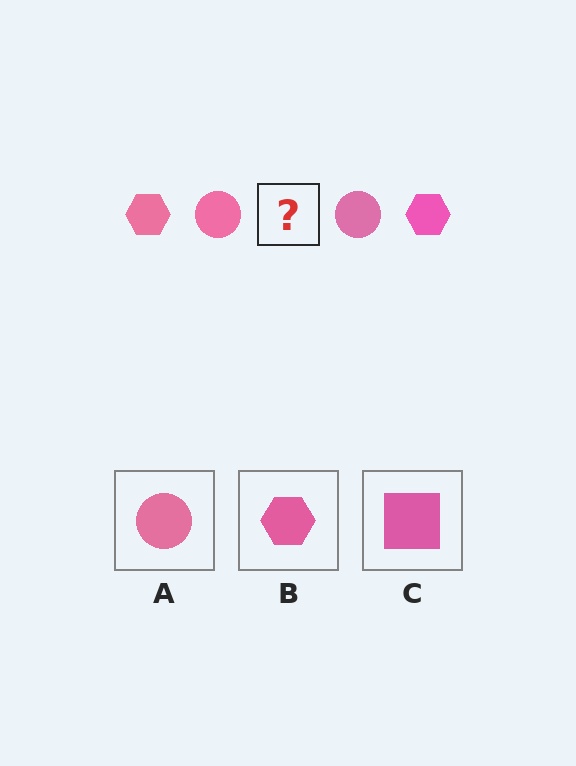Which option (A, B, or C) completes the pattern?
B.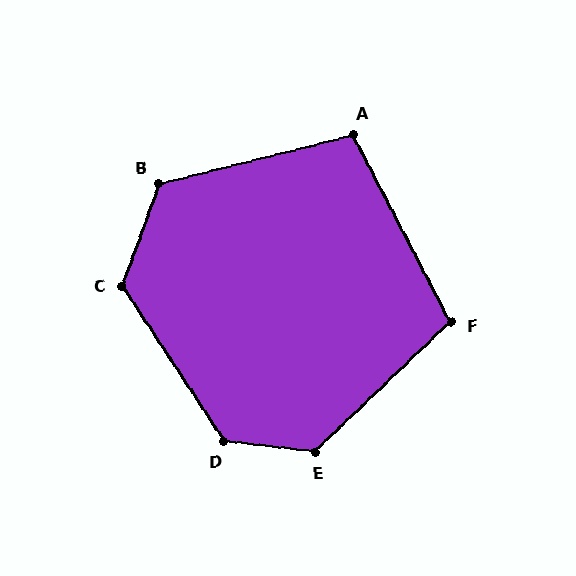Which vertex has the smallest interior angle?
A, at approximately 104 degrees.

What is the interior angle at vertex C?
Approximately 127 degrees (obtuse).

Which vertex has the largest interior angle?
D, at approximately 130 degrees.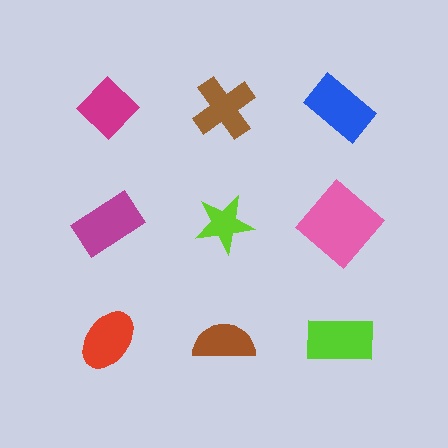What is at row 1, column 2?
A brown cross.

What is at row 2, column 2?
A lime star.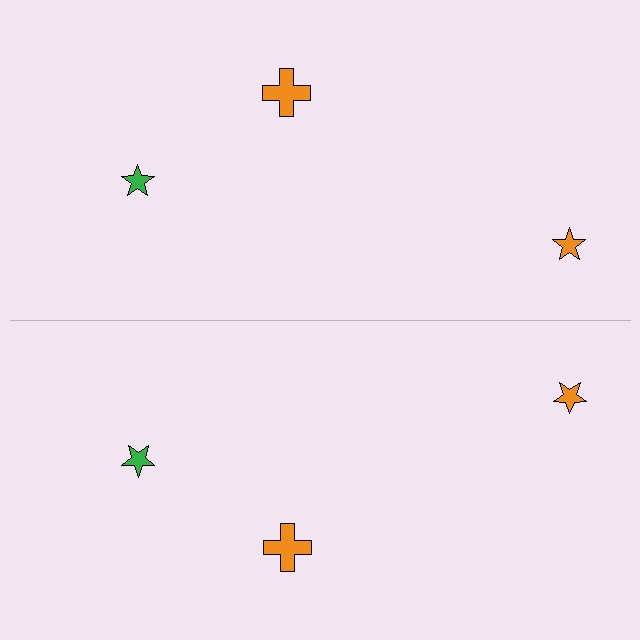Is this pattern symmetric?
Yes, this pattern has bilateral (reflection) symmetry.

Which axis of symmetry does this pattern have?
The pattern has a horizontal axis of symmetry running through the center of the image.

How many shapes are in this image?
There are 6 shapes in this image.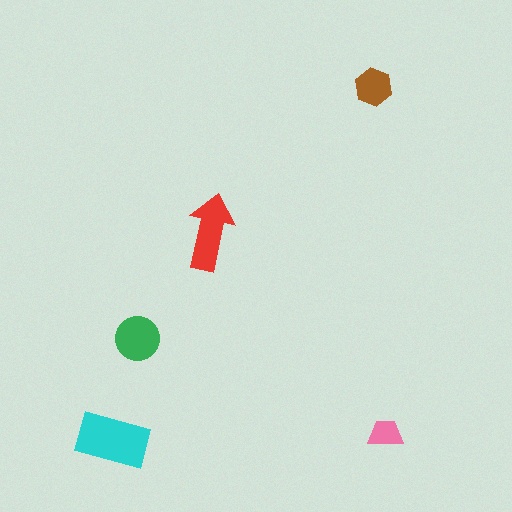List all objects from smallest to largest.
The pink trapezoid, the brown hexagon, the green circle, the red arrow, the cyan rectangle.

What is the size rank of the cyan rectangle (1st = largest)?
1st.